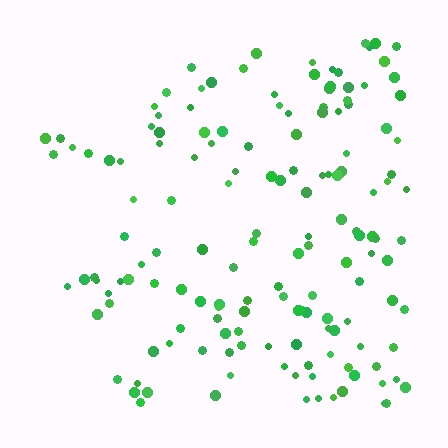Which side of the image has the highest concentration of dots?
The right.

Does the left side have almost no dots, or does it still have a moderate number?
Still a moderate number, just noticeably fewer than the right.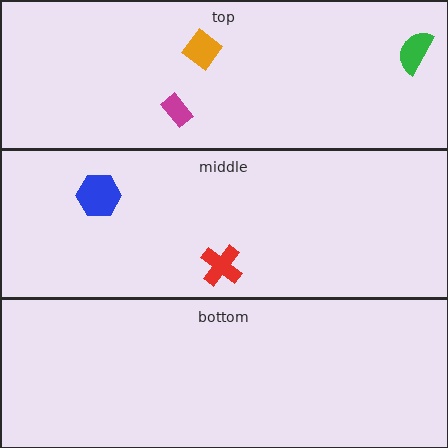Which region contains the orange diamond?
The top region.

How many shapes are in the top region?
3.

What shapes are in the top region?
The magenta rectangle, the green semicircle, the orange diamond.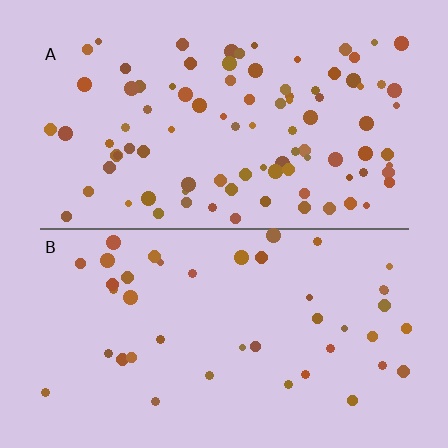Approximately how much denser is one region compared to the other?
Approximately 2.2× — region A over region B.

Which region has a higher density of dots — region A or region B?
A (the top).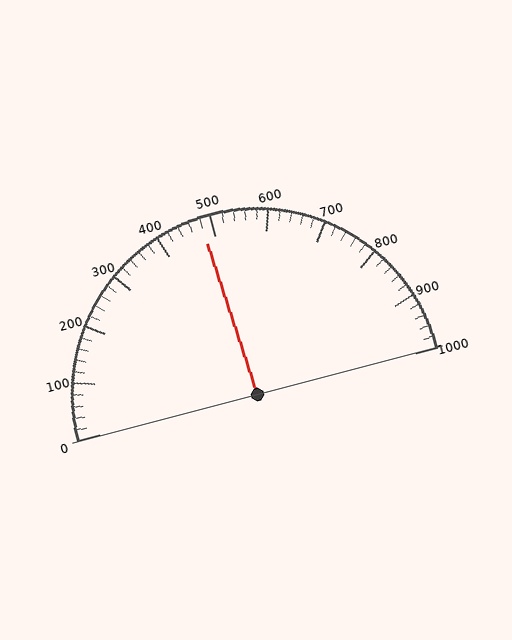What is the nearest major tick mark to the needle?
The nearest major tick mark is 500.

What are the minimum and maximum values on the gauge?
The gauge ranges from 0 to 1000.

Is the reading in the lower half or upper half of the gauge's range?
The reading is in the lower half of the range (0 to 1000).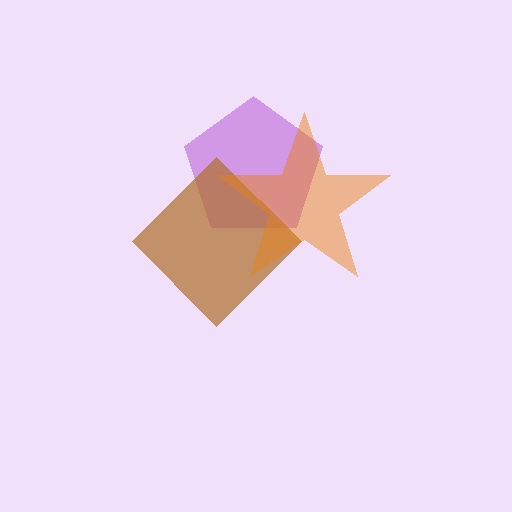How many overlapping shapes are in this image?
There are 3 overlapping shapes in the image.